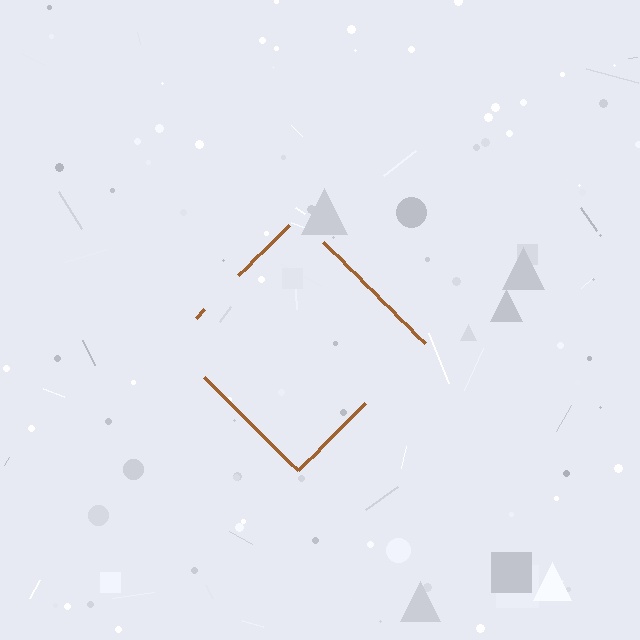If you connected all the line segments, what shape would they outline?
They would outline a diamond.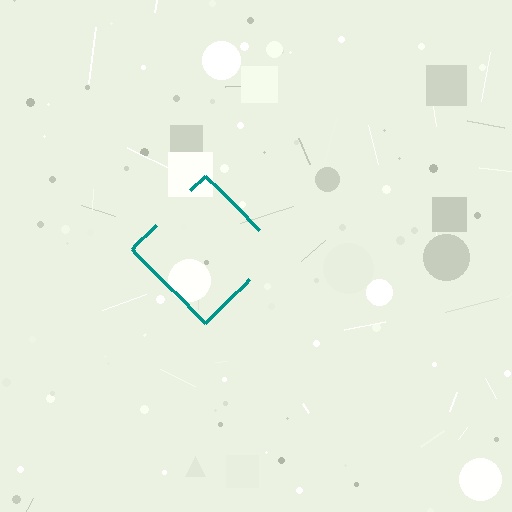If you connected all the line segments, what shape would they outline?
They would outline a diamond.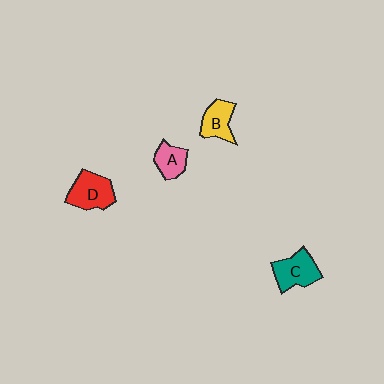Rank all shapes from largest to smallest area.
From largest to smallest: D (red), C (teal), B (yellow), A (pink).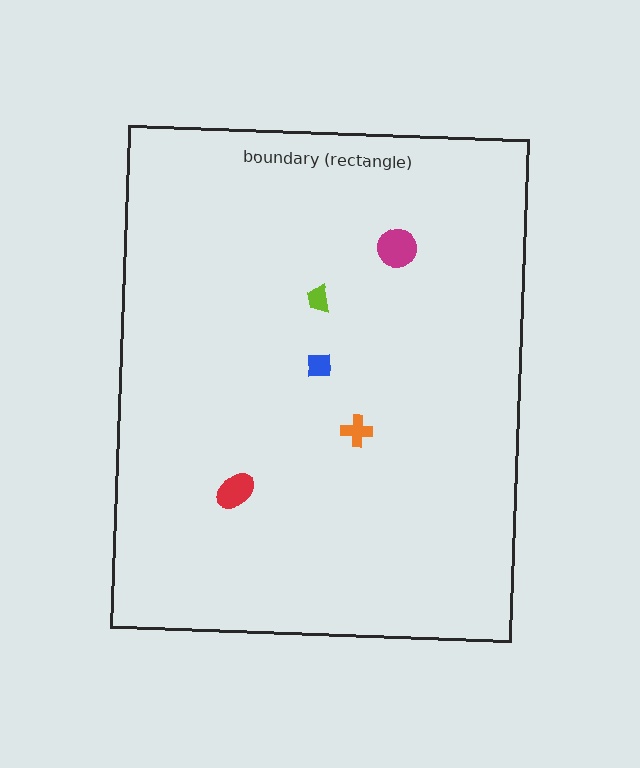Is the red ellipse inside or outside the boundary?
Inside.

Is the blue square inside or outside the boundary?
Inside.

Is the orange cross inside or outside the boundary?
Inside.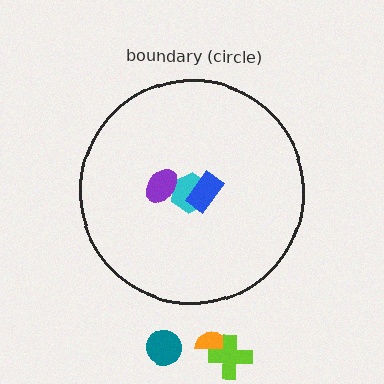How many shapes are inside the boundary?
4 inside, 3 outside.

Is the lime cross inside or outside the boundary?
Outside.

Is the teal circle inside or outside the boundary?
Outside.